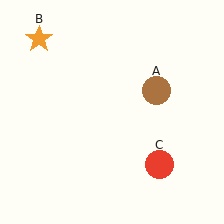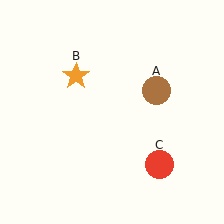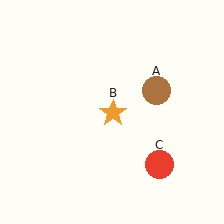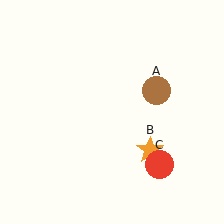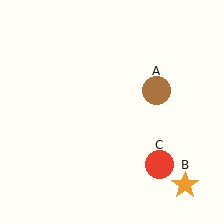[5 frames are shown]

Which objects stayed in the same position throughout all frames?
Brown circle (object A) and red circle (object C) remained stationary.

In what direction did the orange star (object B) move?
The orange star (object B) moved down and to the right.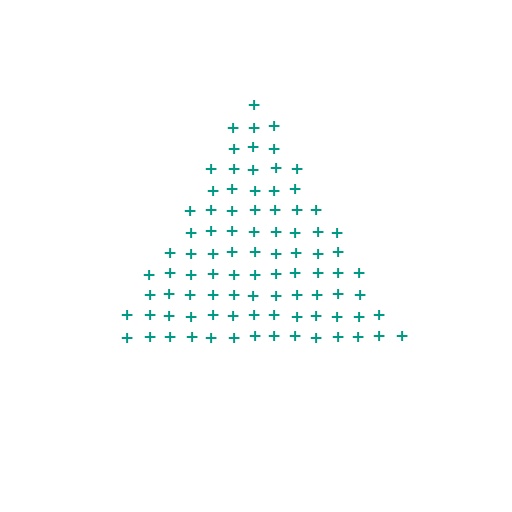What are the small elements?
The small elements are plus signs.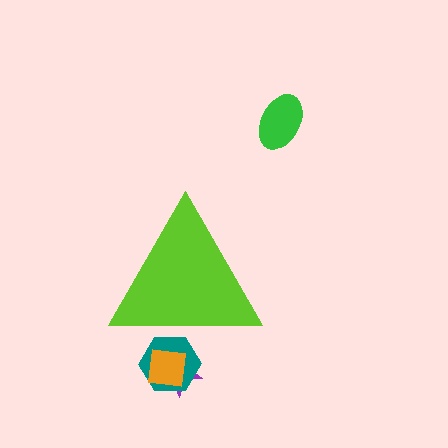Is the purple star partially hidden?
Yes, the purple star is partially hidden behind the lime triangle.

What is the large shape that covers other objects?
A lime triangle.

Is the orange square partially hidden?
Yes, the orange square is partially hidden behind the lime triangle.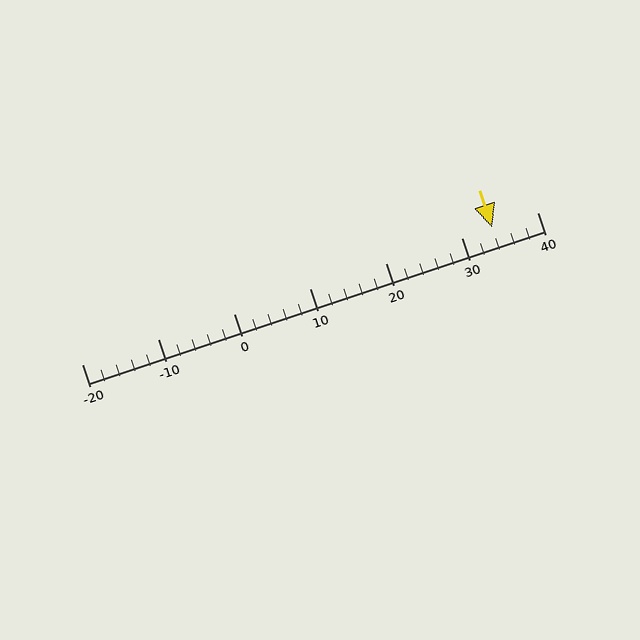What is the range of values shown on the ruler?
The ruler shows values from -20 to 40.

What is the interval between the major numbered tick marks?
The major tick marks are spaced 10 units apart.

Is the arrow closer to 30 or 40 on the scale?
The arrow is closer to 30.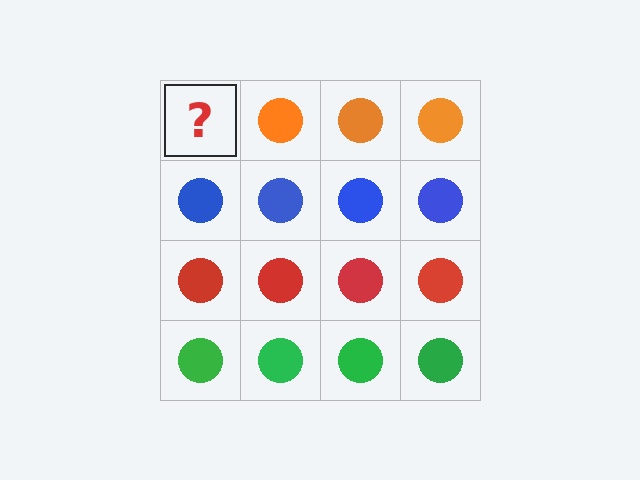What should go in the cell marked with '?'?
The missing cell should contain an orange circle.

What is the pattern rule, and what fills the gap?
The rule is that each row has a consistent color. The gap should be filled with an orange circle.